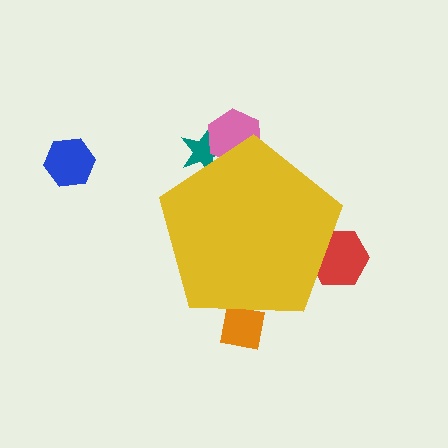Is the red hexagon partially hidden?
Yes, the red hexagon is partially hidden behind the yellow pentagon.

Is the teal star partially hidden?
Yes, the teal star is partially hidden behind the yellow pentagon.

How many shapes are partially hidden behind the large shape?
4 shapes are partially hidden.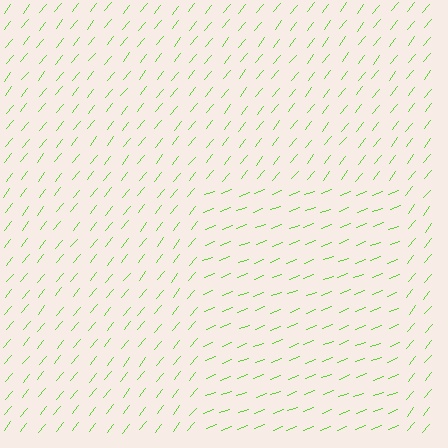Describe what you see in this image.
The image is filled with small lime line segments. A rectangle region in the image has lines oriented differently from the surrounding lines, creating a visible texture boundary.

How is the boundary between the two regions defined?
The boundary is defined purely by a change in line orientation (approximately 30 degrees difference). All lines are the same color and thickness.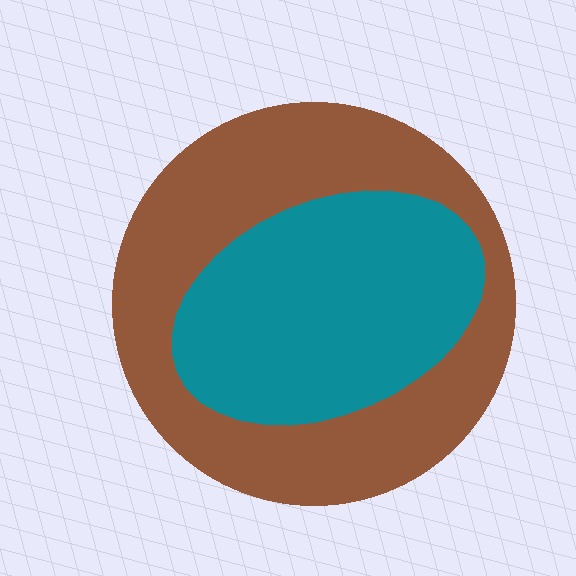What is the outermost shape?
The brown circle.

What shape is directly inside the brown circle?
The teal ellipse.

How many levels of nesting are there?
2.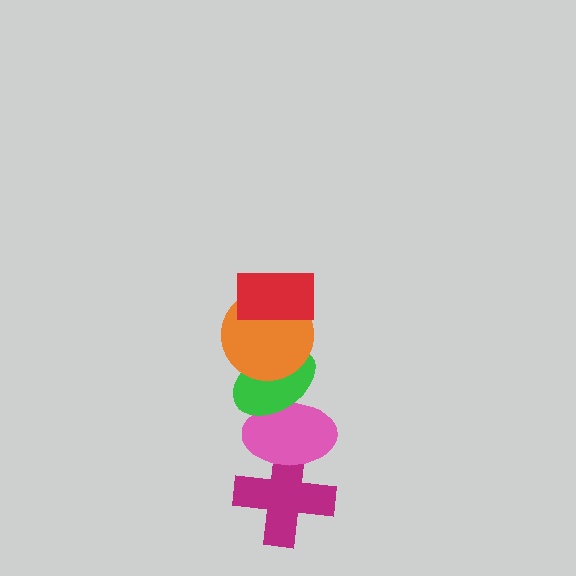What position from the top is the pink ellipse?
The pink ellipse is 4th from the top.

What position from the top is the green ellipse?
The green ellipse is 3rd from the top.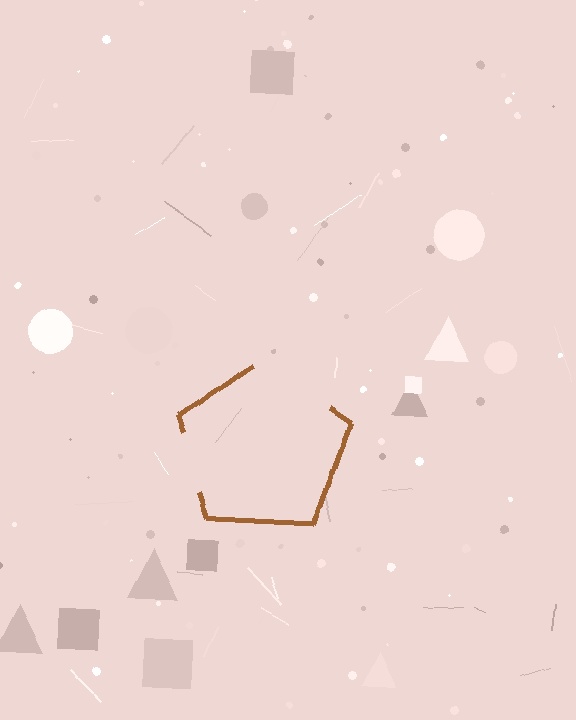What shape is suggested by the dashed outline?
The dashed outline suggests a pentagon.